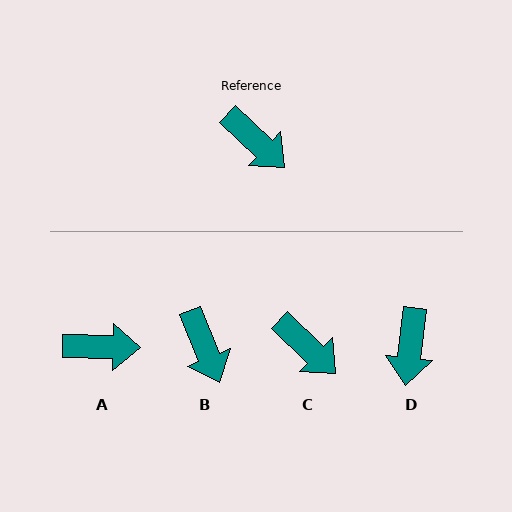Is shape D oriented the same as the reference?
No, it is off by about 53 degrees.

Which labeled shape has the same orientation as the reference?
C.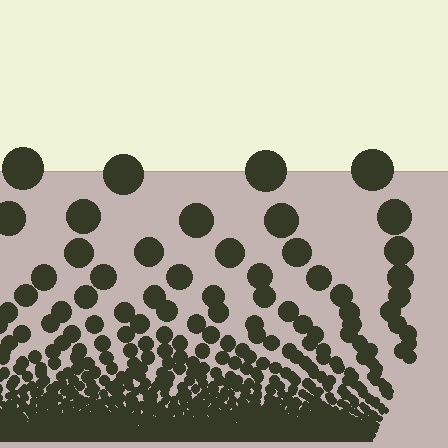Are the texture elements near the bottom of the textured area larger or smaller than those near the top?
Smaller. The gradient is inverted — elements near the bottom are smaller and denser.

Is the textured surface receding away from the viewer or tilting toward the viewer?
The surface appears to tilt toward the viewer. Texture elements get larger and sparser toward the top.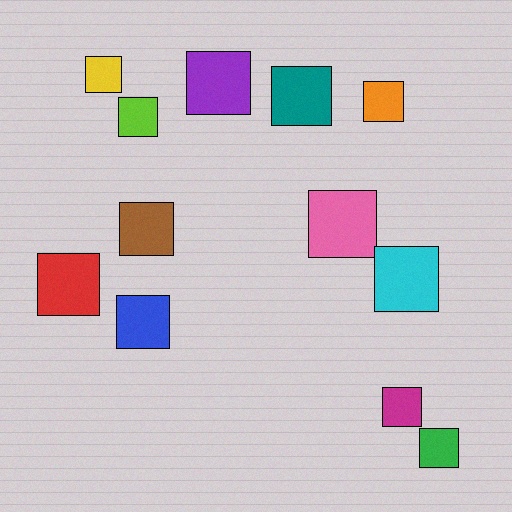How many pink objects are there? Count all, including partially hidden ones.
There is 1 pink object.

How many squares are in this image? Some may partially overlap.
There are 12 squares.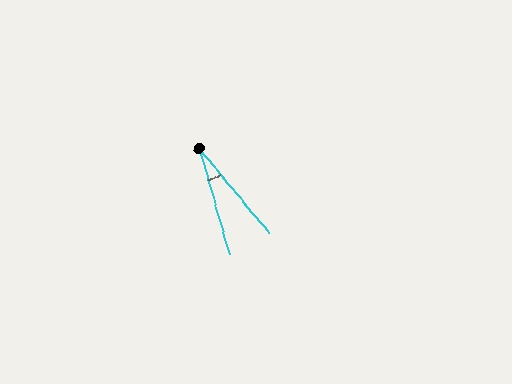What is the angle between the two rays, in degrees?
Approximately 24 degrees.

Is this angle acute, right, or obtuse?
It is acute.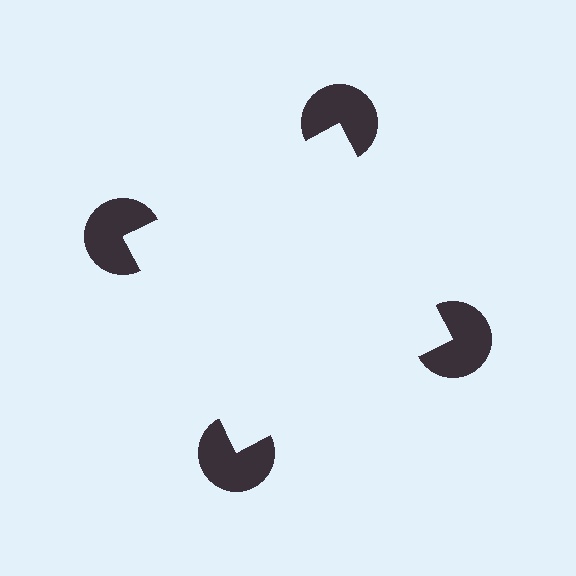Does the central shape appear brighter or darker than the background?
It typically appears slightly brighter than the background, even though no actual brightness change is drawn.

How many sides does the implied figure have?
4 sides.